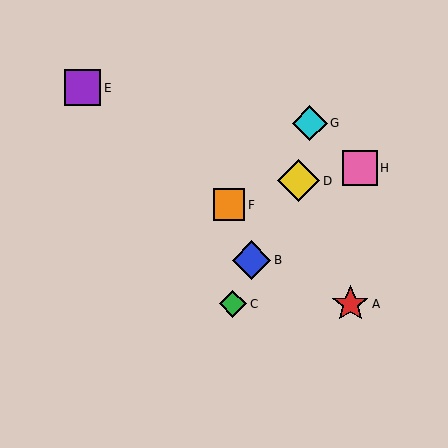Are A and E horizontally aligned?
No, A is at y≈304 and E is at y≈88.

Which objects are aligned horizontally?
Objects A, C are aligned horizontally.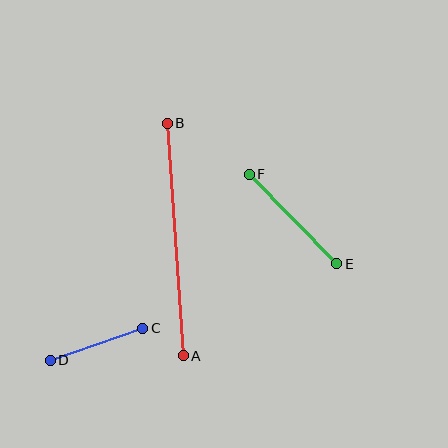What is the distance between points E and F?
The distance is approximately 125 pixels.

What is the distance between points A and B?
The distance is approximately 233 pixels.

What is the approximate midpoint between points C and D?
The midpoint is at approximately (97, 344) pixels.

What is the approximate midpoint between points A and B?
The midpoint is at approximately (175, 239) pixels.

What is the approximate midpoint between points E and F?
The midpoint is at approximately (293, 219) pixels.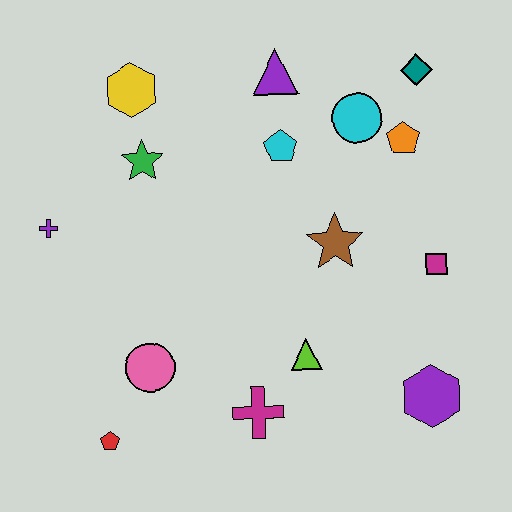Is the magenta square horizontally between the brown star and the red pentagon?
No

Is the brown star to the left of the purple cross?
No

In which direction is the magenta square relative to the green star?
The magenta square is to the right of the green star.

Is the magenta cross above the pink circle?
No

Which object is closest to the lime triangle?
The magenta cross is closest to the lime triangle.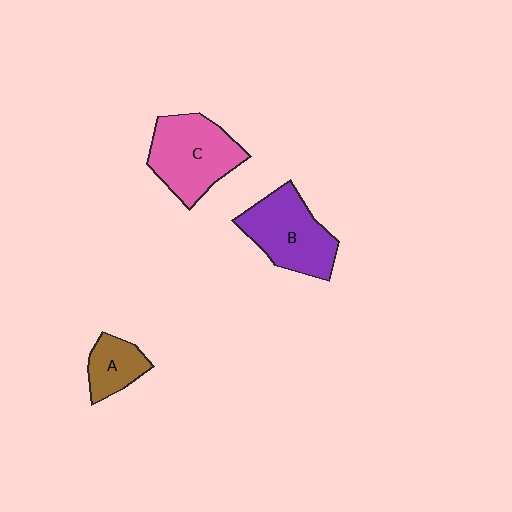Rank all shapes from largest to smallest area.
From largest to smallest: C (pink), B (purple), A (brown).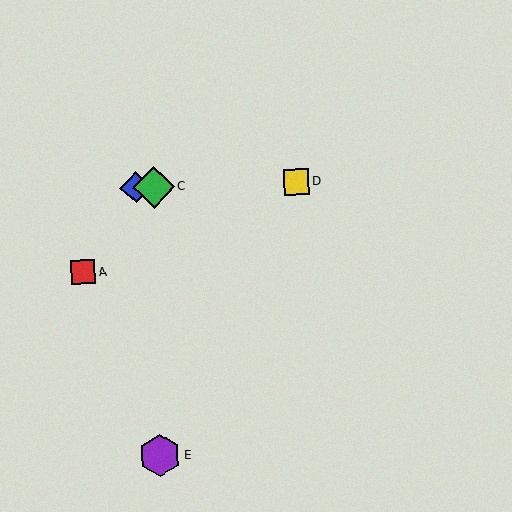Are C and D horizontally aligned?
Yes, both are at y≈187.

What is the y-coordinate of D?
Object D is at y≈182.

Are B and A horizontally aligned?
No, B is at y≈188 and A is at y≈272.